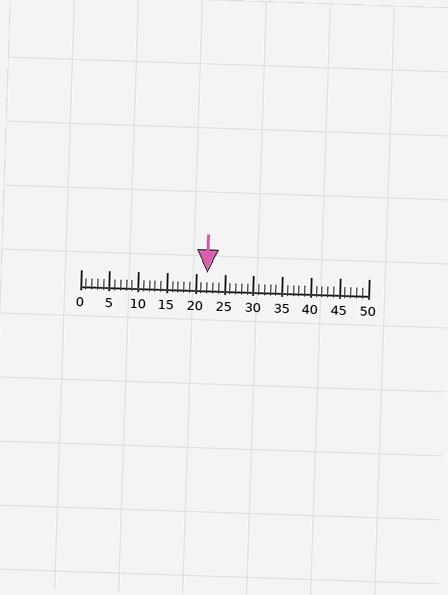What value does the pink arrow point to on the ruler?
The pink arrow points to approximately 22.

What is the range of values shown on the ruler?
The ruler shows values from 0 to 50.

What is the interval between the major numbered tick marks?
The major tick marks are spaced 5 units apart.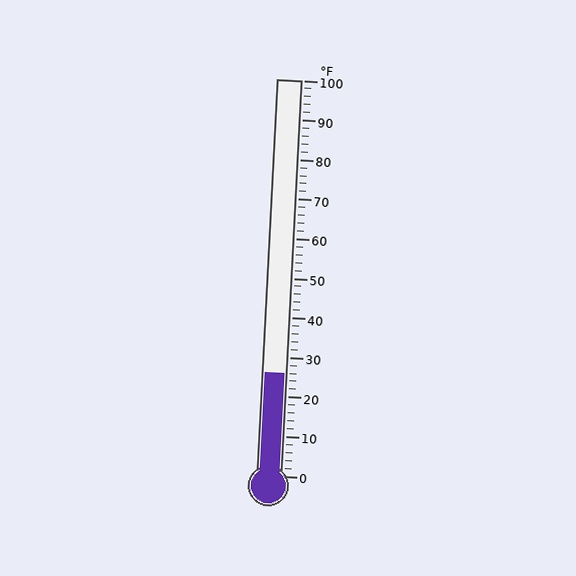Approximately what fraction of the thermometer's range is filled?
The thermometer is filled to approximately 25% of its range.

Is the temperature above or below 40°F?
The temperature is below 40°F.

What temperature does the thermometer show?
The thermometer shows approximately 26°F.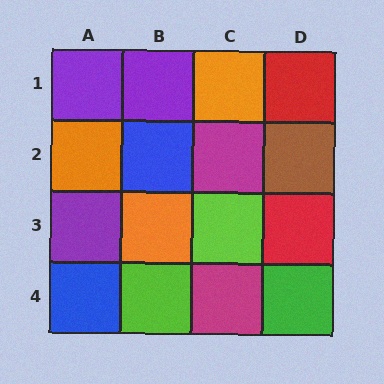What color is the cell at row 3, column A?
Purple.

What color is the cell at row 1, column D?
Red.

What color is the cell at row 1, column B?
Purple.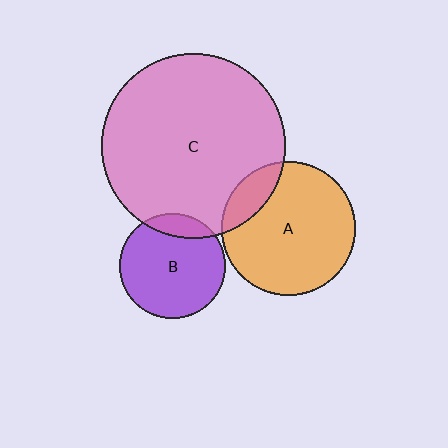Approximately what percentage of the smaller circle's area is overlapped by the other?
Approximately 15%.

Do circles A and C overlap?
Yes.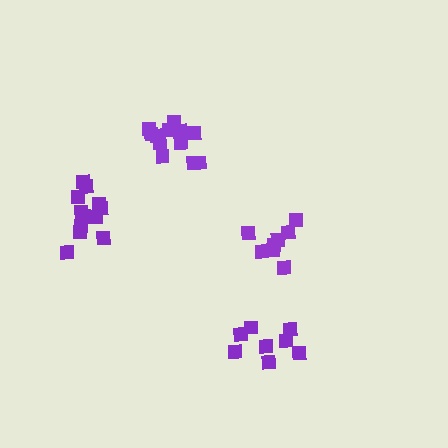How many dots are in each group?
Group 1: 8 dots, Group 2: 12 dots, Group 3: 8 dots, Group 4: 12 dots (40 total).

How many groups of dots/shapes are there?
There are 4 groups.